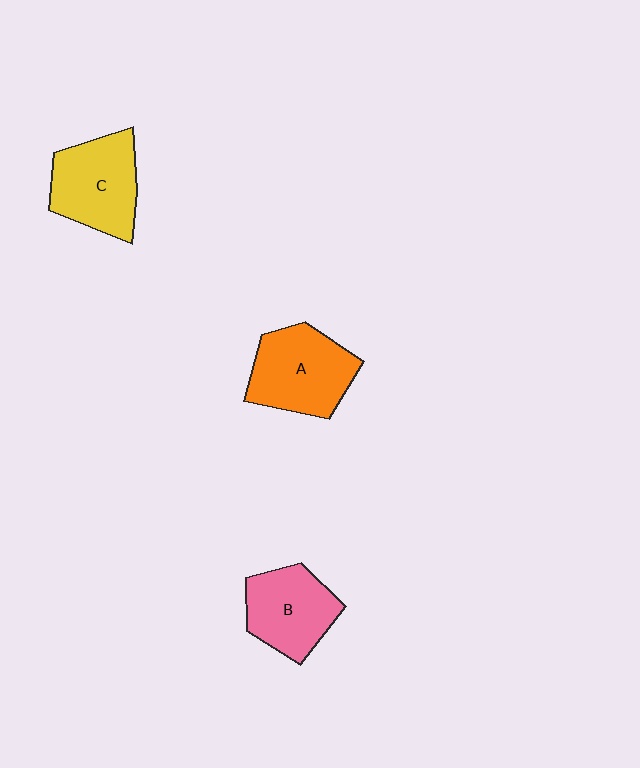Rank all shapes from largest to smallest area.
From largest to smallest: A (orange), C (yellow), B (pink).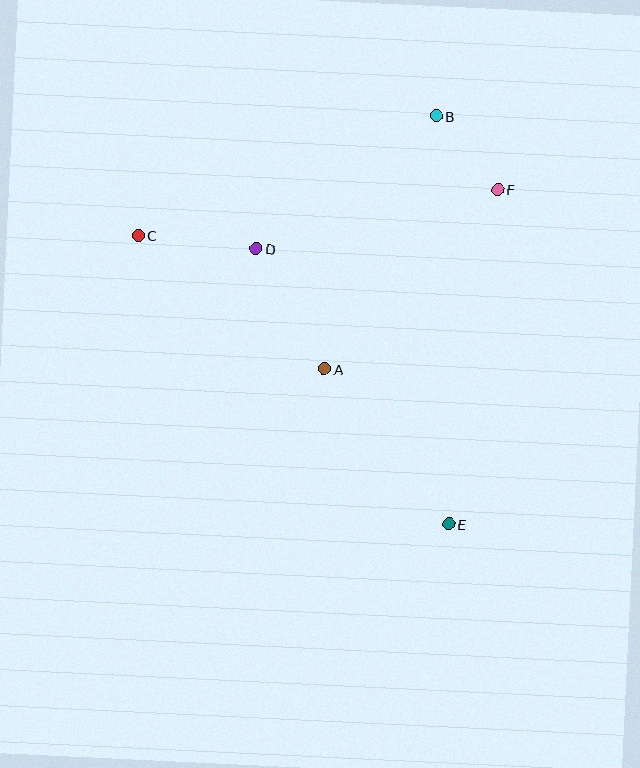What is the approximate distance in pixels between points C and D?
The distance between C and D is approximately 118 pixels.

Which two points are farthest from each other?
Points C and E are farthest from each other.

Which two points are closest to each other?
Points B and F are closest to each other.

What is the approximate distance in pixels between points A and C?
The distance between A and C is approximately 229 pixels.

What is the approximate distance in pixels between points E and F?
The distance between E and F is approximately 338 pixels.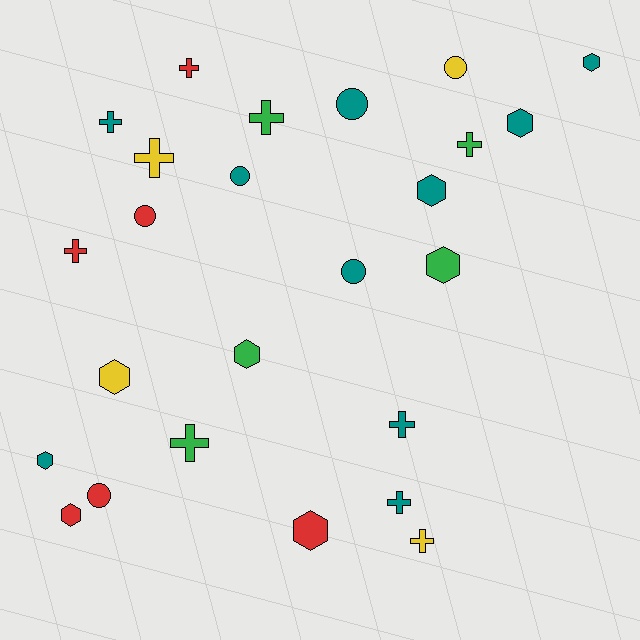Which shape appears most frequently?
Cross, with 10 objects.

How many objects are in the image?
There are 25 objects.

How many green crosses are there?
There are 3 green crosses.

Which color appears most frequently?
Teal, with 10 objects.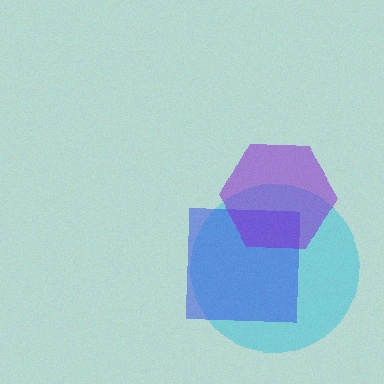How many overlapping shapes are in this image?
There are 3 overlapping shapes in the image.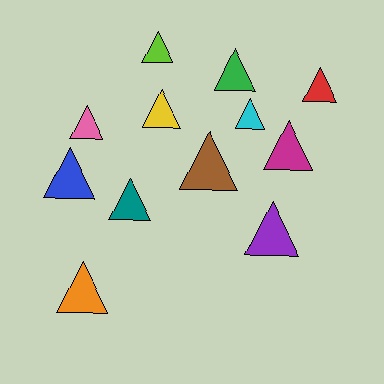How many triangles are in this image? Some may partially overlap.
There are 12 triangles.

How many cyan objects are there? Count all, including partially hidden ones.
There is 1 cyan object.